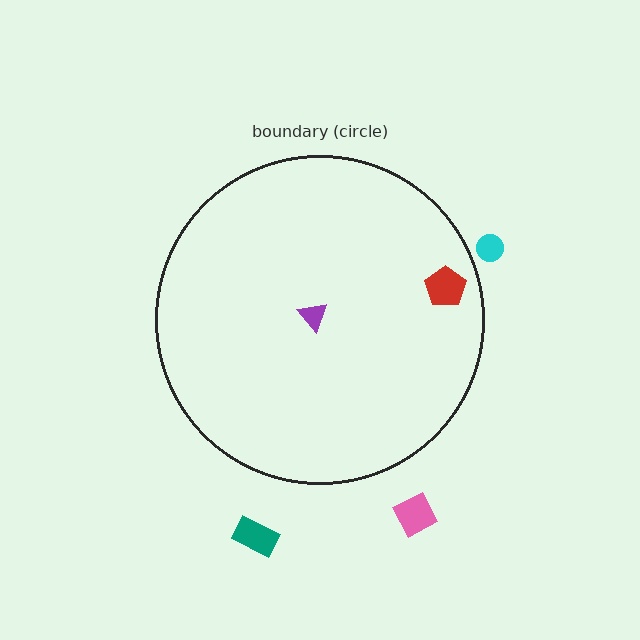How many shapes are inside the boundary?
2 inside, 3 outside.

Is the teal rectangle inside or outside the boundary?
Outside.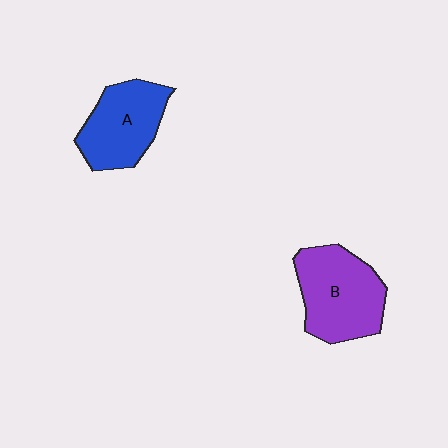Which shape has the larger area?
Shape B (purple).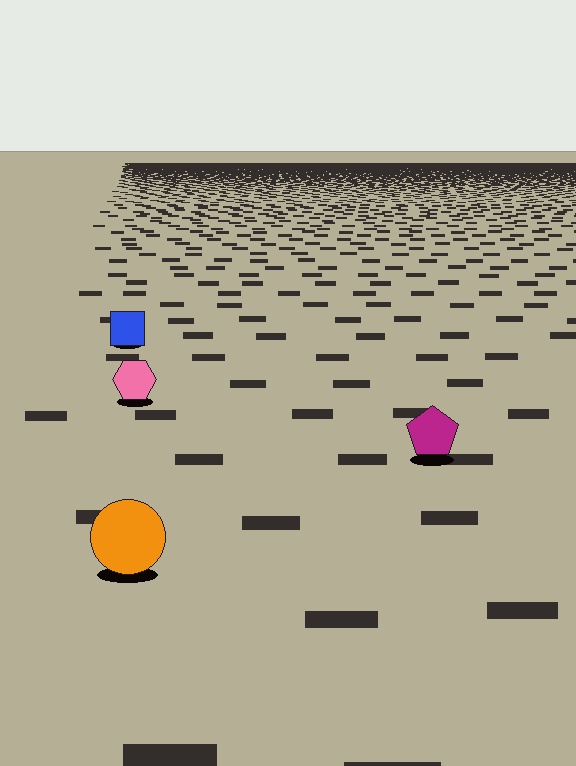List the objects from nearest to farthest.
From nearest to farthest: the orange circle, the magenta pentagon, the pink hexagon, the blue square.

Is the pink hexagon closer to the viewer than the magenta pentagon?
No. The magenta pentagon is closer — you can tell from the texture gradient: the ground texture is coarser near it.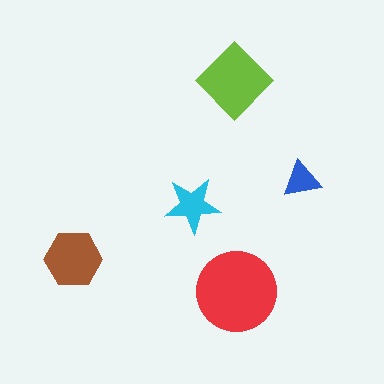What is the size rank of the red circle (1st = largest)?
1st.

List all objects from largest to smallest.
The red circle, the lime diamond, the brown hexagon, the cyan star, the blue triangle.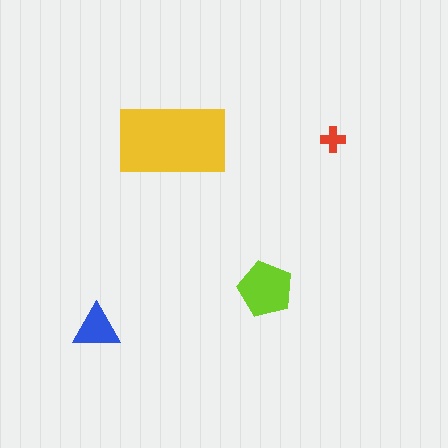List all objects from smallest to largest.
The red cross, the blue triangle, the lime pentagon, the yellow rectangle.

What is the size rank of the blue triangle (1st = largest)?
3rd.